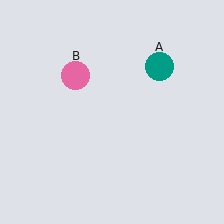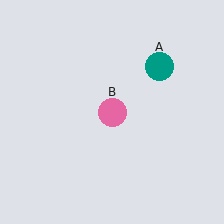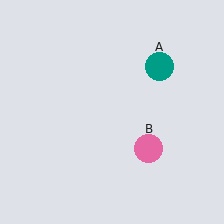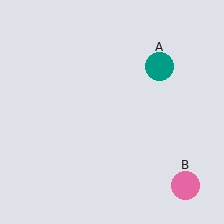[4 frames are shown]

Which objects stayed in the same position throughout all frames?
Teal circle (object A) remained stationary.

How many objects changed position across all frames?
1 object changed position: pink circle (object B).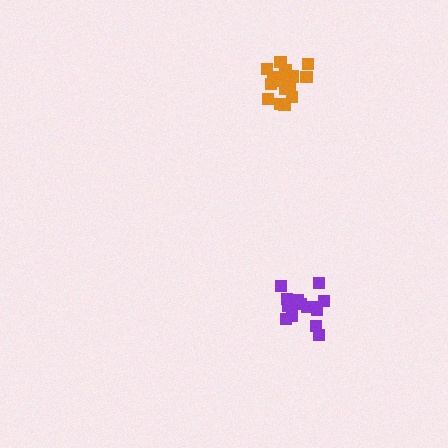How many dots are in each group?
Group 1: 19 dots, Group 2: 14 dots (33 total).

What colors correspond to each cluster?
The clusters are colored: orange, purple.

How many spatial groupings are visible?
There are 2 spatial groupings.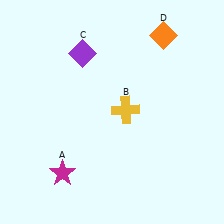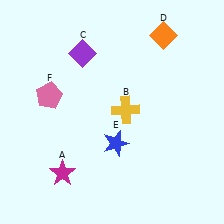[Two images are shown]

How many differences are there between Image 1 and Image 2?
There are 2 differences between the two images.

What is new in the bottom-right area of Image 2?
A blue star (E) was added in the bottom-right area of Image 2.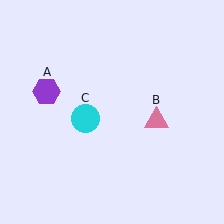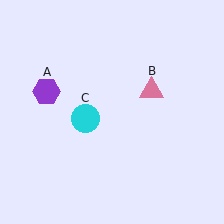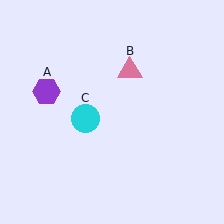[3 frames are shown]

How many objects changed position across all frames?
1 object changed position: pink triangle (object B).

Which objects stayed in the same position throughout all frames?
Purple hexagon (object A) and cyan circle (object C) remained stationary.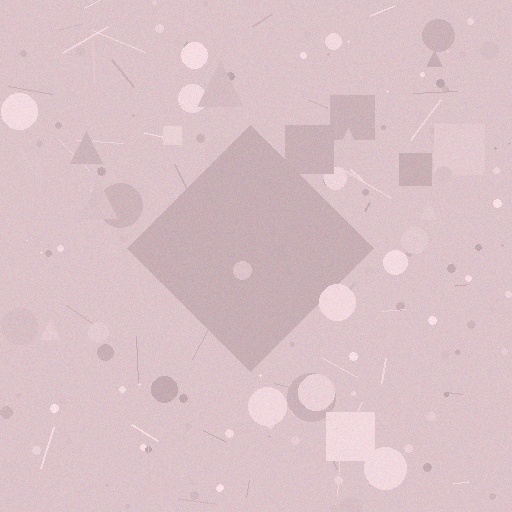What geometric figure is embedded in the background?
A diamond is embedded in the background.